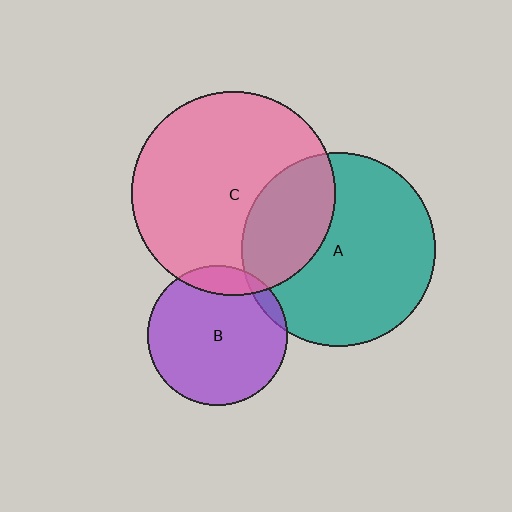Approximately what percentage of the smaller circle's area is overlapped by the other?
Approximately 30%.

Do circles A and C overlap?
Yes.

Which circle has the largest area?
Circle C (pink).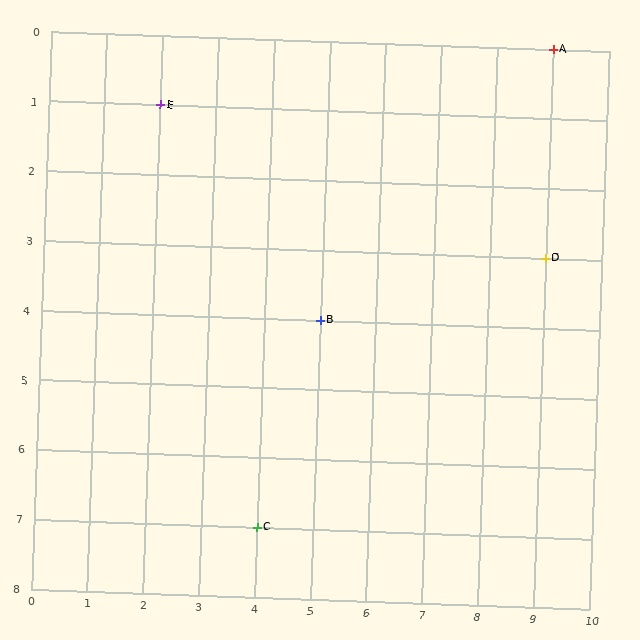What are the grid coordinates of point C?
Point C is at grid coordinates (4, 7).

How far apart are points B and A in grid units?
Points B and A are 4 columns and 4 rows apart (about 5.7 grid units diagonally).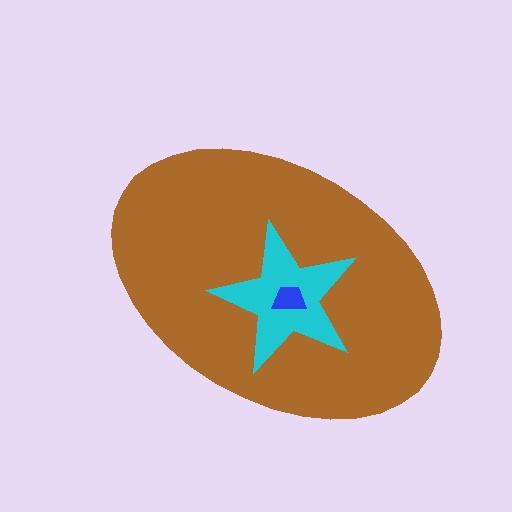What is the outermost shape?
The brown ellipse.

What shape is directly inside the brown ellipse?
The cyan star.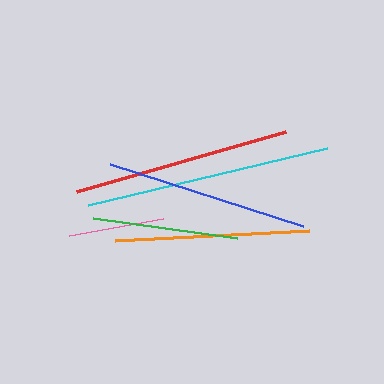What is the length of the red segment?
The red segment is approximately 218 pixels long.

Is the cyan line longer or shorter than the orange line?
The cyan line is longer than the orange line.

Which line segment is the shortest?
The pink line is the shortest at approximately 96 pixels.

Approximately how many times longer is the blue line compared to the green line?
The blue line is approximately 1.4 times the length of the green line.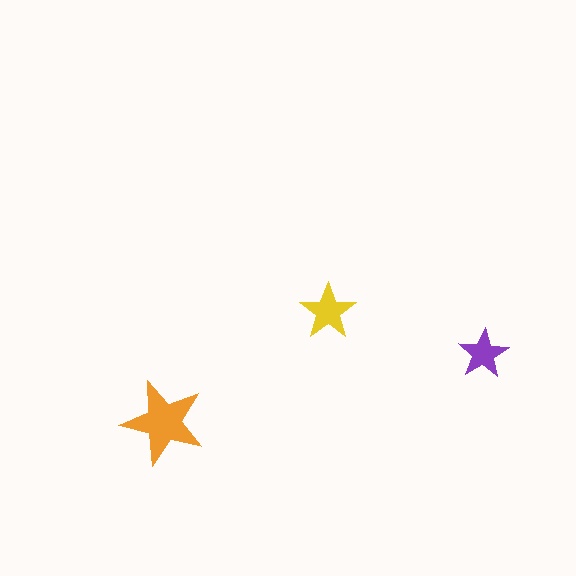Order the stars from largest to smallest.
the orange one, the yellow one, the purple one.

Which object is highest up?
The yellow star is topmost.